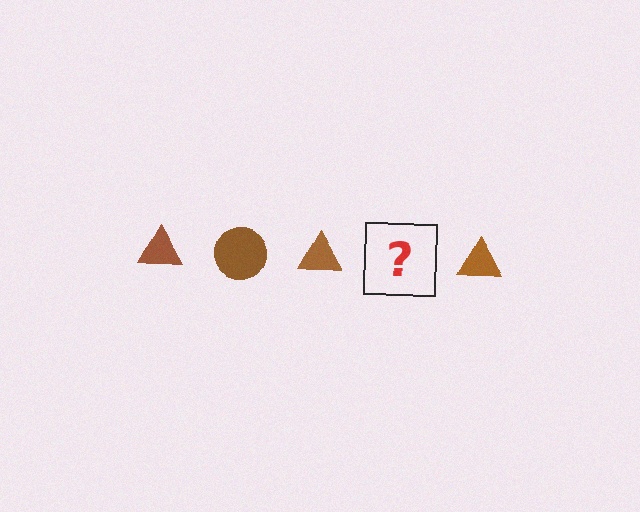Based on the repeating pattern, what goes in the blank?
The blank should be a brown circle.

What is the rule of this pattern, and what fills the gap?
The rule is that the pattern cycles through triangle, circle shapes in brown. The gap should be filled with a brown circle.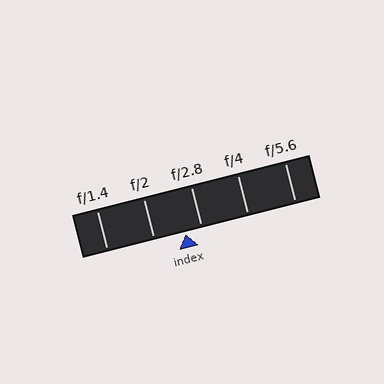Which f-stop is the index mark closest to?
The index mark is closest to f/2.8.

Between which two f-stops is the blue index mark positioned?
The index mark is between f/2 and f/2.8.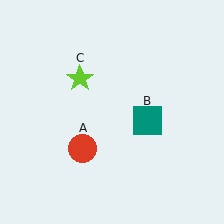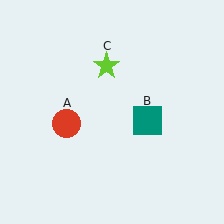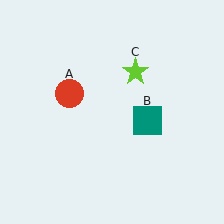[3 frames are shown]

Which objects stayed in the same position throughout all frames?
Teal square (object B) remained stationary.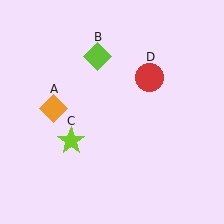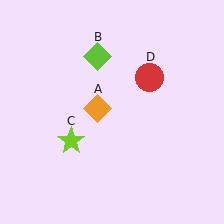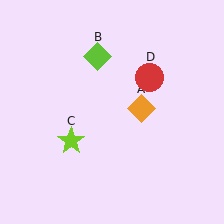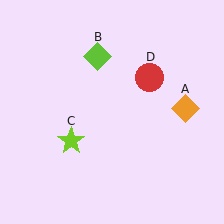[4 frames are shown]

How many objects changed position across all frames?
1 object changed position: orange diamond (object A).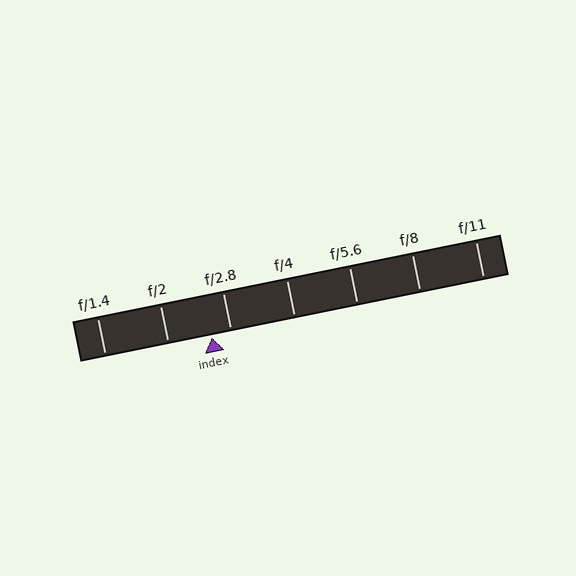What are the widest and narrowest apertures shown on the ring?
The widest aperture shown is f/1.4 and the narrowest is f/11.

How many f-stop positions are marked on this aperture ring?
There are 7 f-stop positions marked.